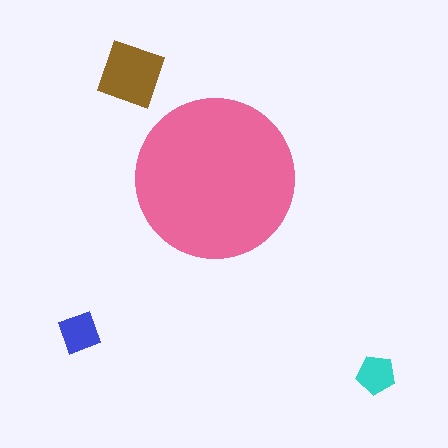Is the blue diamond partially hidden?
No, the blue diamond is fully visible.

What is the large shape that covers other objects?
A pink circle.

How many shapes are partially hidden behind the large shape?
0 shapes are partially hidden.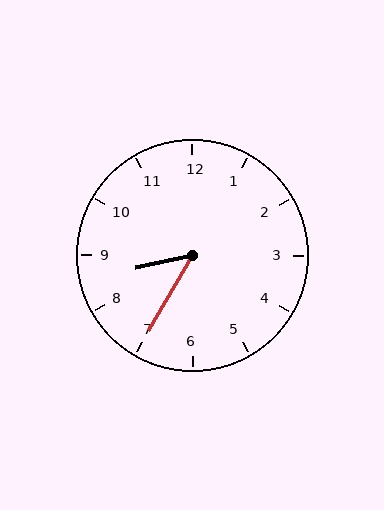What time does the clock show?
8:35.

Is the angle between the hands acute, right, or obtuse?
It is acute.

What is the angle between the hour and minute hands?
Approximately 48 degrees.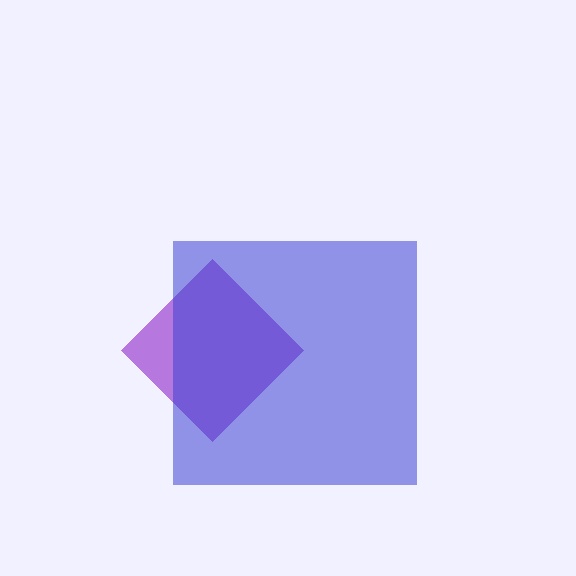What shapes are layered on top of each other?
The layered shapes are: a purple diamond, a blue square.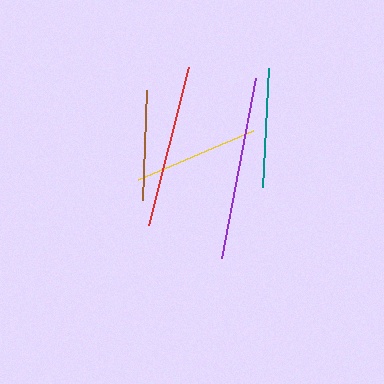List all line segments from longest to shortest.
From longest to shortest: purple, red, yellow, teal, brown.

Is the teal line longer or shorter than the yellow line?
The yellow line is longer than the teal line.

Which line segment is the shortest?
The brown line is the shortest at approximately 110 pixels.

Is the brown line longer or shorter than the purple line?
The purple line is longer than the brown line.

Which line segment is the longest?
The purple line is the longest at approximately 184 pixels.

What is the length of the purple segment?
The purple segment is approximately 184 pixels long.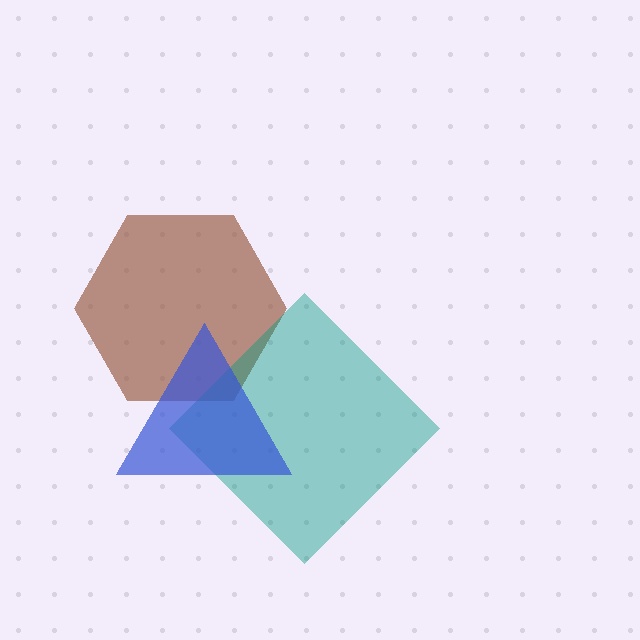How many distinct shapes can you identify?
There are 3 distinct shapes: a brown hexagon, a teal diamond, a blue triangle.